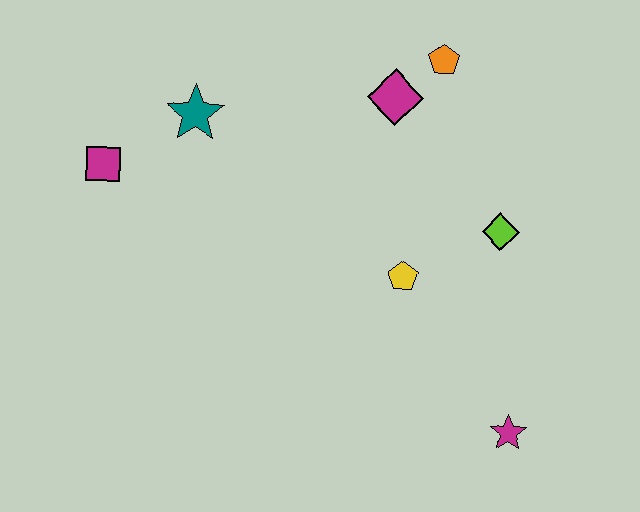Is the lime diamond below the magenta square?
Yes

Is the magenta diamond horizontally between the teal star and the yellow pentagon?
Yes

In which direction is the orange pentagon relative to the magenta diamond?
The orange pentagon is to the right of the magenta diamond.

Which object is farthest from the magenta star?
The magenta square is farthest from the magenta star.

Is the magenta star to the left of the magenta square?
No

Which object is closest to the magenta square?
The teal star is closest to the magenta square.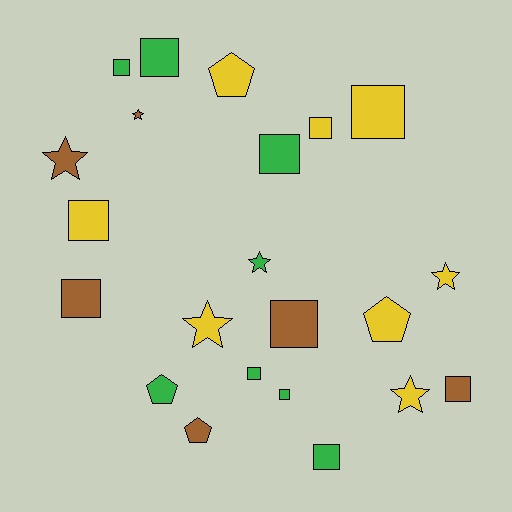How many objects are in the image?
There are 22 objects.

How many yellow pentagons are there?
There are 2 yellow pentagons.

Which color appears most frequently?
Yellow, with 8 objects.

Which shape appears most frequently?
Square, with 12 objects.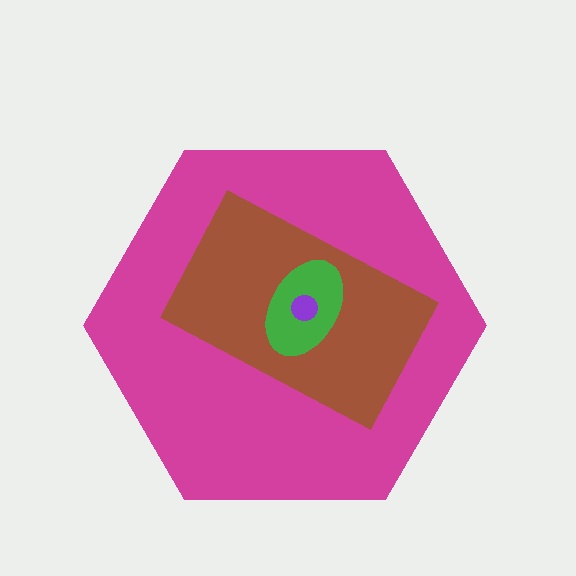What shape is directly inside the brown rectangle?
The green ellipse.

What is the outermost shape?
The magenta hexagon.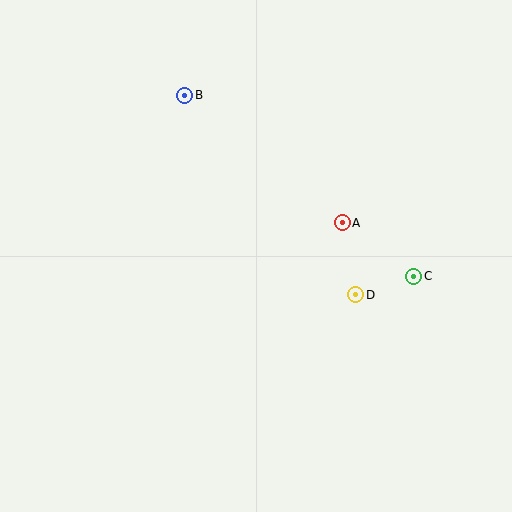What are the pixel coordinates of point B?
Point B is at (185, 95).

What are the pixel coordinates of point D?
Point D is at (356, 295).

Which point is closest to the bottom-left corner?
Point D is closest to the bottom-left corner.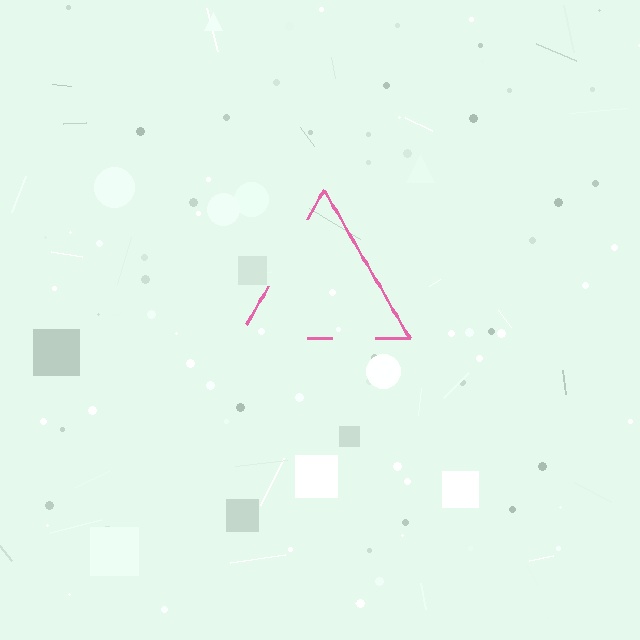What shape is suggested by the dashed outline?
The dashed outline suggests a triangle.